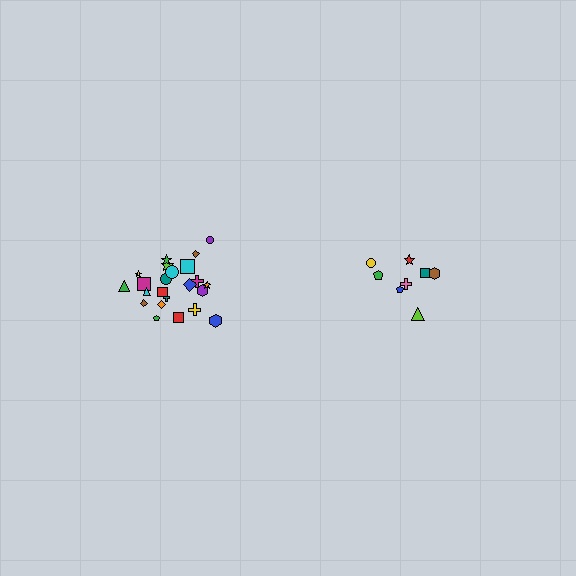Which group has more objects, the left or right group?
The left group.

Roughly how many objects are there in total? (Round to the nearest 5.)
Roughly 35 objects in total.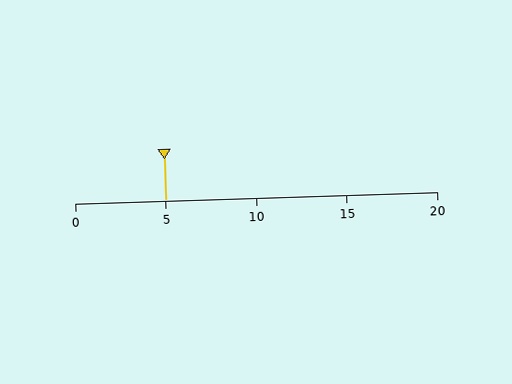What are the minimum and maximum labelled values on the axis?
The axis runs from 0 to 20.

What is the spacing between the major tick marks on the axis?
The major ticks are spaced 5 apart.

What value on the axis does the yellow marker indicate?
The marker indicates approximately 5.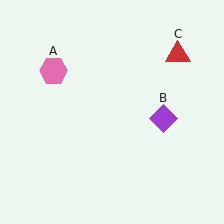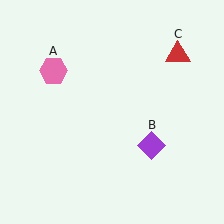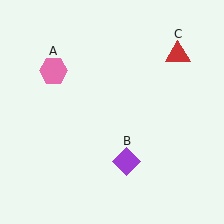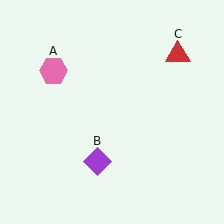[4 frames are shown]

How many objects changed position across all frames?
1 object changed position: purple diamond (object B).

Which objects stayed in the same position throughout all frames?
Pink hexagon (object A) and red triangle (object C) remained stationary.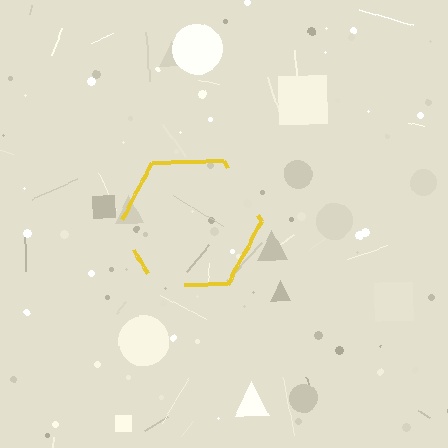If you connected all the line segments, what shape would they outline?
They would outline a hexagon.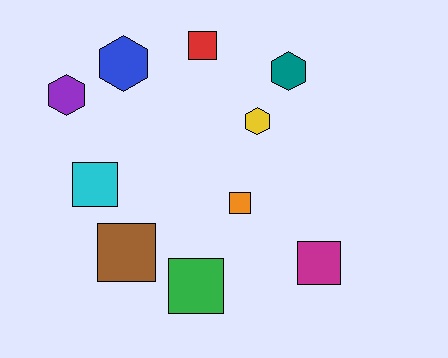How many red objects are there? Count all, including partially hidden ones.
There is 1 red object.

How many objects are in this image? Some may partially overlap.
There are 10 objects.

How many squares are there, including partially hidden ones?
There are 6 squares.